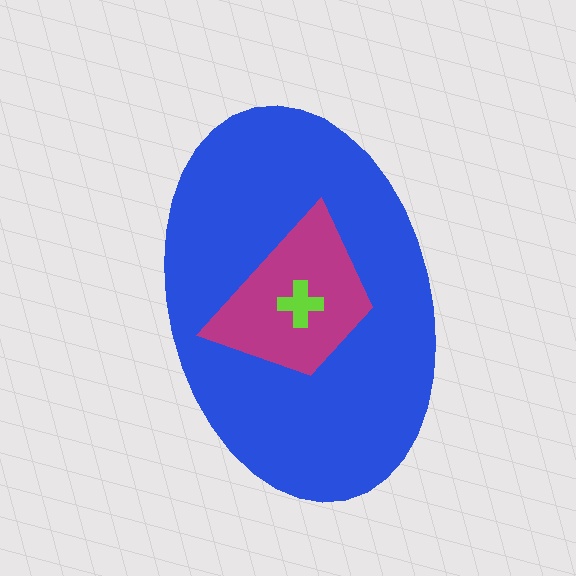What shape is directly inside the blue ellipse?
The magenta trapezoid.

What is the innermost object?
The lime cross.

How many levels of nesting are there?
3.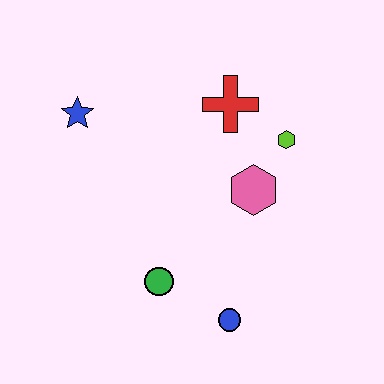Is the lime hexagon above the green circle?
Yes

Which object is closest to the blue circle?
The green circle is closest to the blue circle.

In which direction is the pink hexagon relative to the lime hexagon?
The pink hexagon is below the lime hexagon.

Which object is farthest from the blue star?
The blue circle is farthest from the blue star.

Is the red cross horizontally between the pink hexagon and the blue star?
Yes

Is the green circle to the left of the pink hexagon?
Yes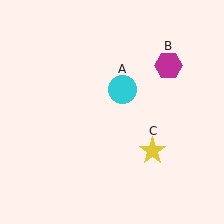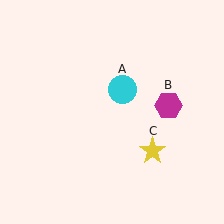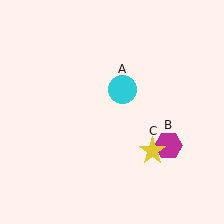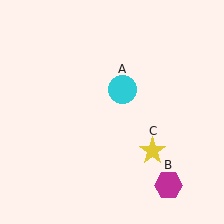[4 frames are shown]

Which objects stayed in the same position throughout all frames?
Cyan circle (object A) and yellow star (object C) remained stationary.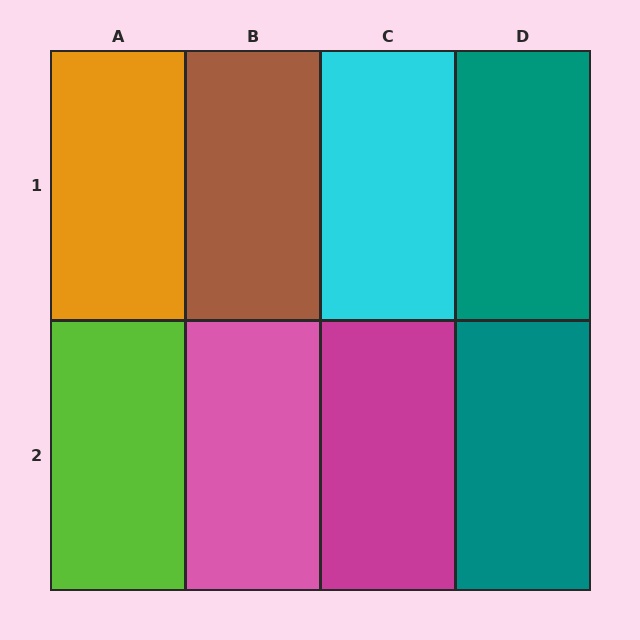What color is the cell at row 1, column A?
Orange.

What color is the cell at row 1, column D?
Teal.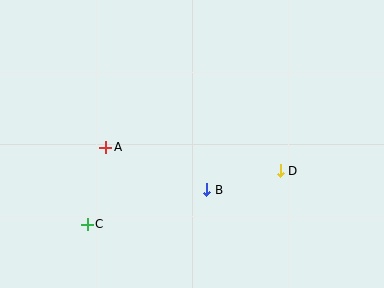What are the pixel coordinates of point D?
Point D is at (280, 171).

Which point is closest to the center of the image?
Point B at (207, 190) is closest to the center.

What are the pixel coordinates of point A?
Point A is at (106, 147).